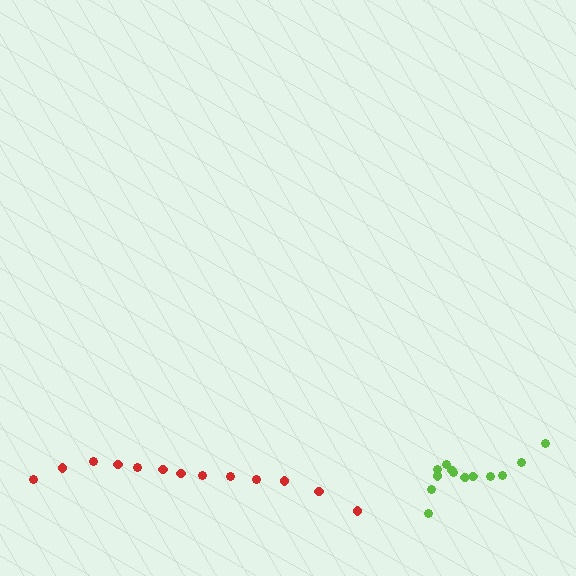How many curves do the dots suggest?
There are 2 distinct paths.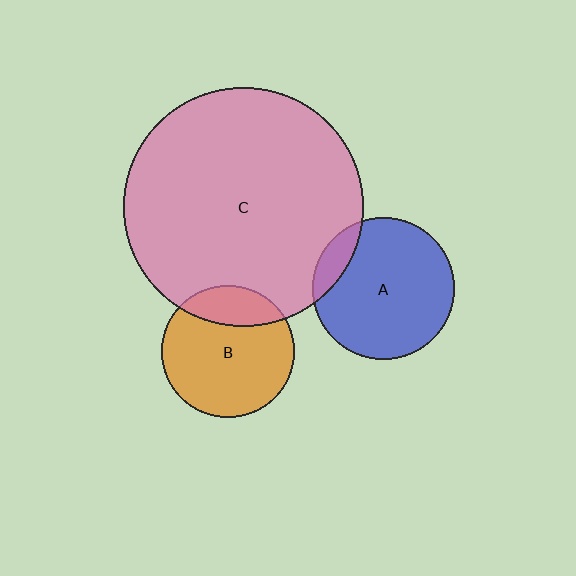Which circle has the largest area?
Circle C (pink).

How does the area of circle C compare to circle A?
Approximately 2.9 times.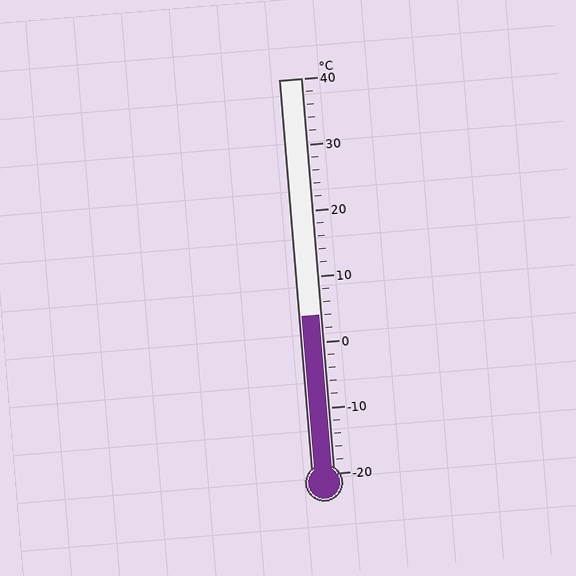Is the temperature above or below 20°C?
The temperature is below 20°C.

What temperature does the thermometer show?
The thermometer shows approximately 4°C.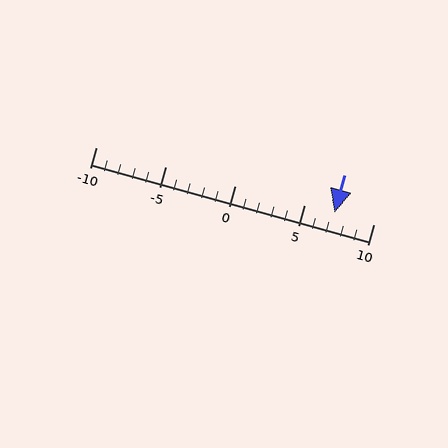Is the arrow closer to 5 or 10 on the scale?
The arrow is closer to 5.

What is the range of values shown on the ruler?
The ruler shows values from -10 to 10.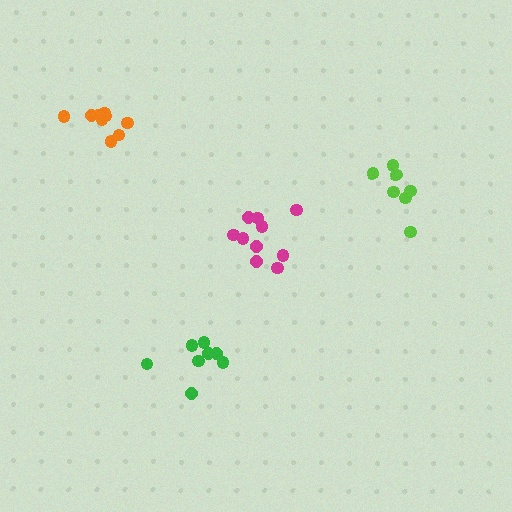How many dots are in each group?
Group 1: 7 dots, Group 2: 10 dots, Group 3: 8 dots, Group 4: 9 dots (34 total).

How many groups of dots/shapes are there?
There are 4 groups.